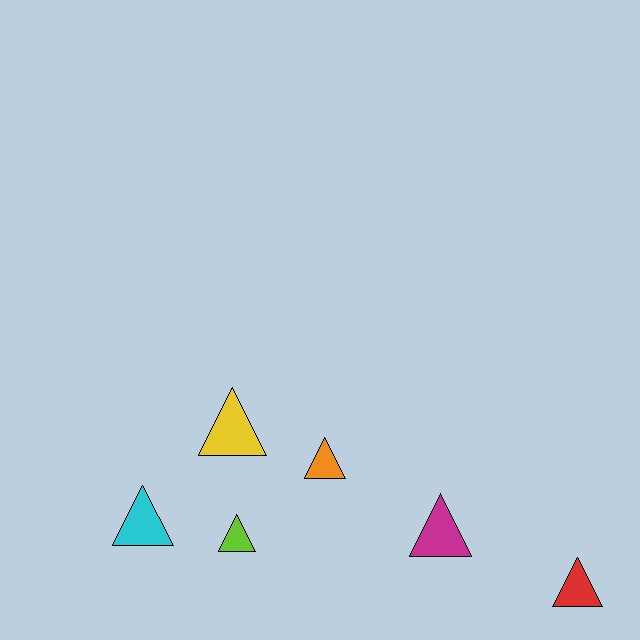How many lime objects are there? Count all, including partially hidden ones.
There is 1 lime object.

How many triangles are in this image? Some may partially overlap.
There are 6 triangles.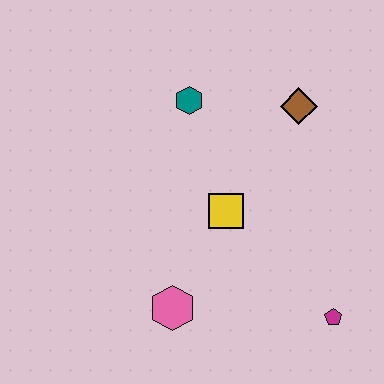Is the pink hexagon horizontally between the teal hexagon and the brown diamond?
No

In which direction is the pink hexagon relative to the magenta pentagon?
The pink hexagon is to the left of the magenta pentagon.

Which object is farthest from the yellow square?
The magenta pentagon is farthest from the yellow square.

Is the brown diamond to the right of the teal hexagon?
Yes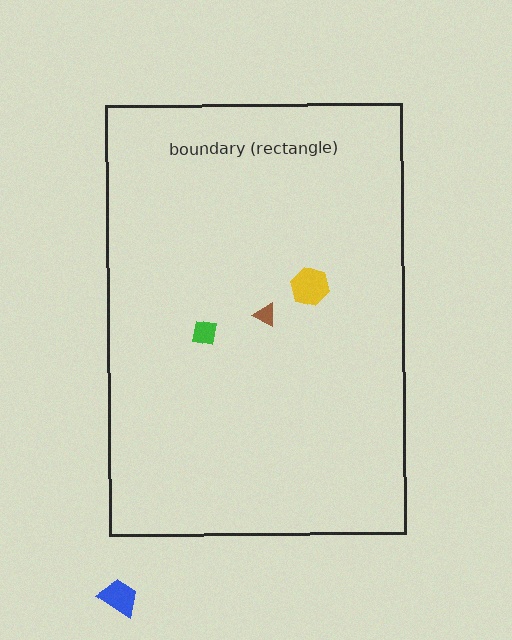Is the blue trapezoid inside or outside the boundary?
Outside.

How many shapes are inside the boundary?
3 inside, 1 outside.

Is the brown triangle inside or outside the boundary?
Inside.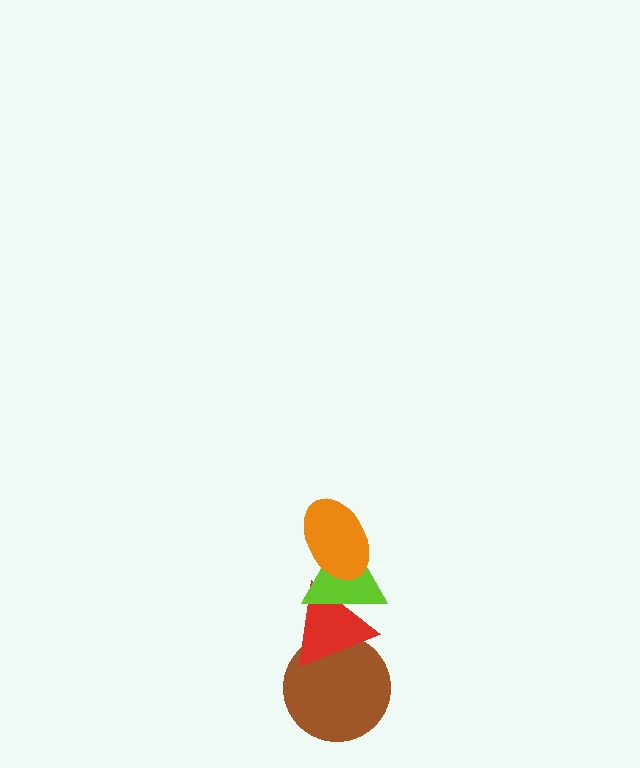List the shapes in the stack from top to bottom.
From top to bottom: the orange ellipse, the lime triangle, the red triangle, the brown circle.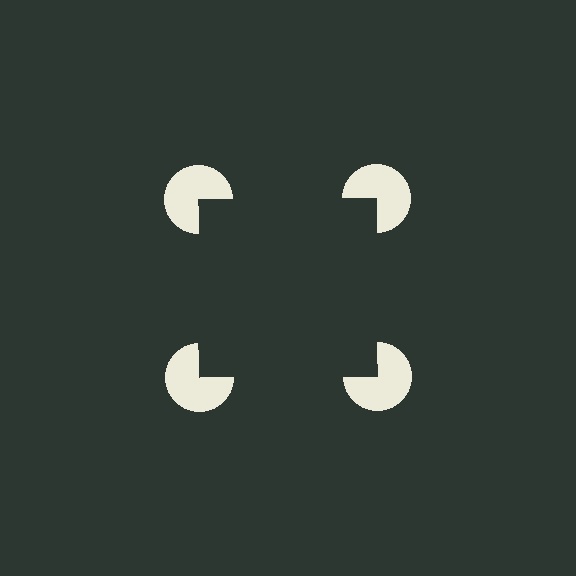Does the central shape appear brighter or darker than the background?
It typically appears slightly darker than the background, even though no actual brightness change is drawn.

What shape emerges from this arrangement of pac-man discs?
An illusory square — its edges are inferred from the aligned wedge cuts in the pac-man discs, not physically drawn.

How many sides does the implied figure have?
4 sides.